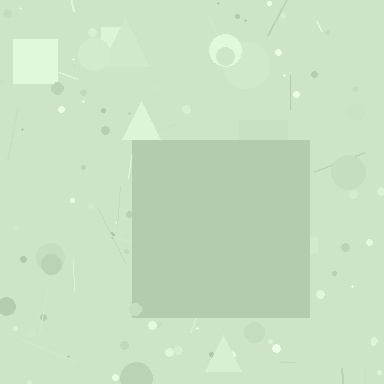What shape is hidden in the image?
A square is hidden in the image.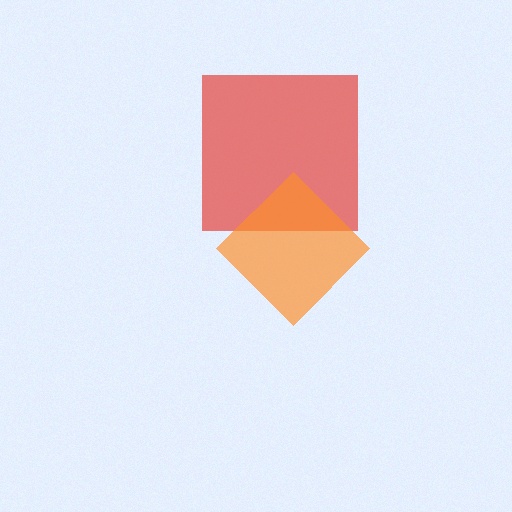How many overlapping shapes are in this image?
There are 2 overlapping shapes in the image.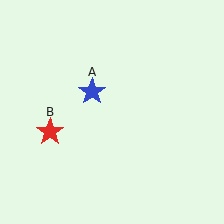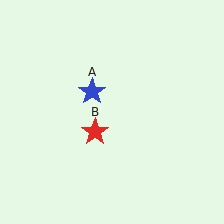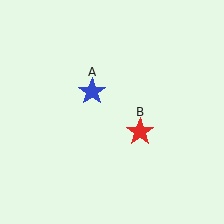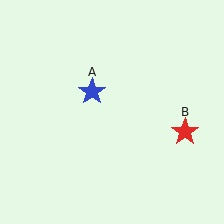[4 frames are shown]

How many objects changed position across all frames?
1 object changed position: red star (object B).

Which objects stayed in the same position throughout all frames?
Blue star (object A) remained stationary.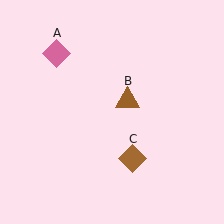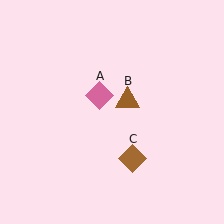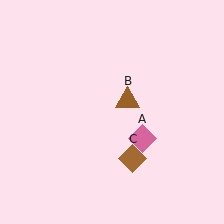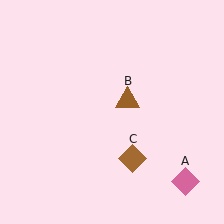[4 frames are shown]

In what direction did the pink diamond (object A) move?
The pink diamond (object A) moved down and to the right.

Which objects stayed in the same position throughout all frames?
Brown triangle (object B) and brown diamond (object C) remained stationary.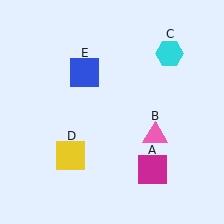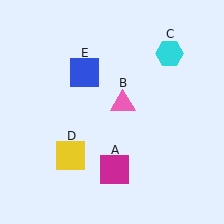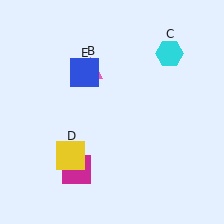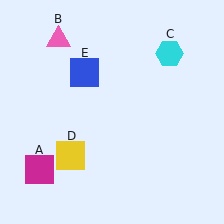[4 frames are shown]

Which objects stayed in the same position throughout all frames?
Cyan hexagon (object C) and yellow square (object D) and blue square (object E) remained stationary.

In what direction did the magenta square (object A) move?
The magenta square (object A) moved left.